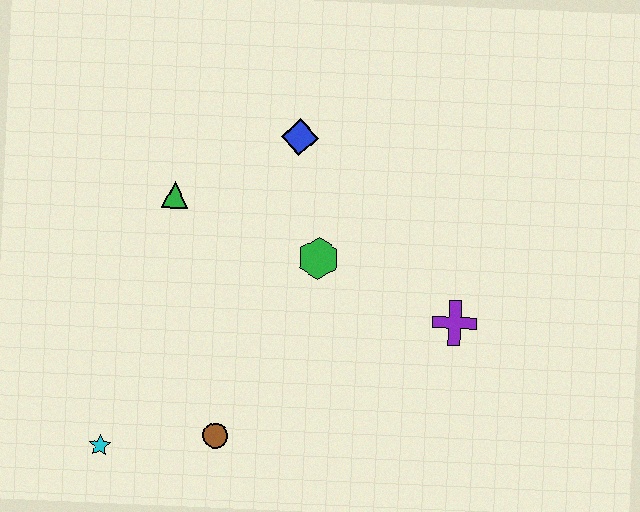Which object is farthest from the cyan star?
The purple cross is farthest from the cyan star.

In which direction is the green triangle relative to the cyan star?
The green triangle is above the cyan star.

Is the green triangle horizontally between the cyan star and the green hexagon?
Yes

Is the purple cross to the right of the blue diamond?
Yes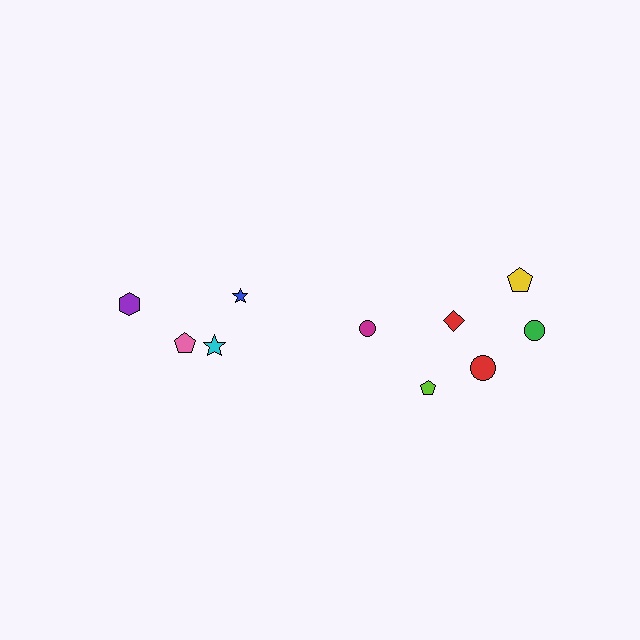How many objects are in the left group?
There are 4 objects.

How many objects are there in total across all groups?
There are 10 objects.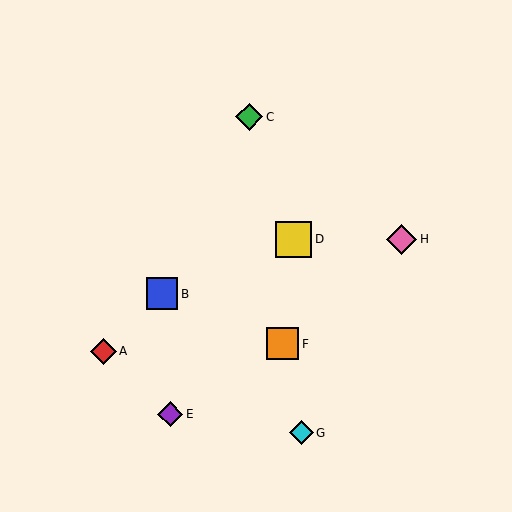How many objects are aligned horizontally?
2 objects (D, H) are aligned horizontally.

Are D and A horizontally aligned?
No, D is at y≈239 and A is at y≈351.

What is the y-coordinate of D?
Object D is at y≈239.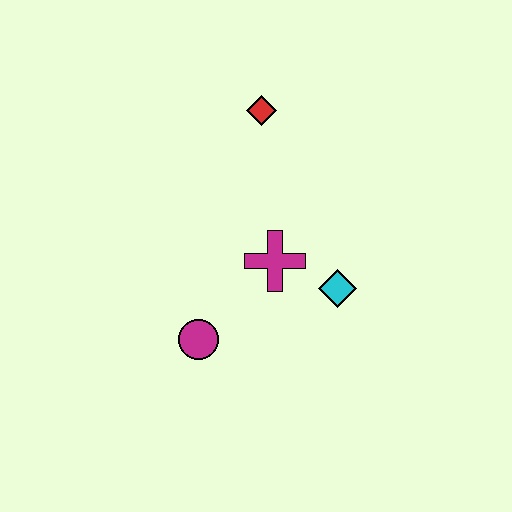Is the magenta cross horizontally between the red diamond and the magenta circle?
No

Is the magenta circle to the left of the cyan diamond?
Yes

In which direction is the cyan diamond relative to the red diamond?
The cyan diamond is below the red diamond.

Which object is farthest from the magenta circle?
The red diamond is farthest from the magenta circle.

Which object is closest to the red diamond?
The magenta cross is closest to the red diamond.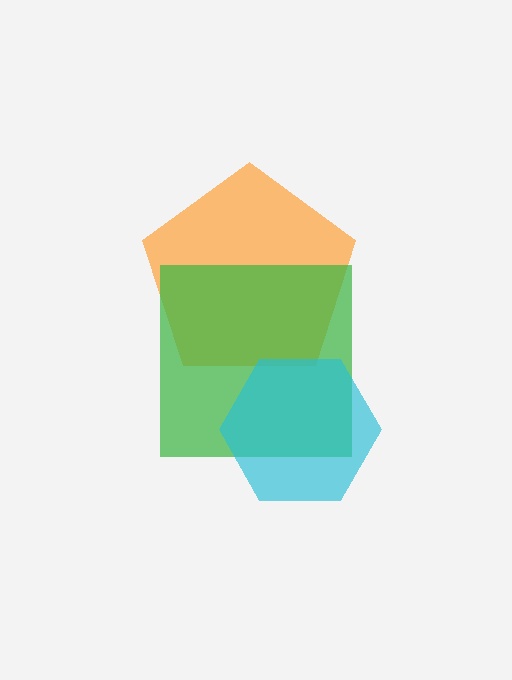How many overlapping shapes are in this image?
There are 3 overlapping shapes in the image.